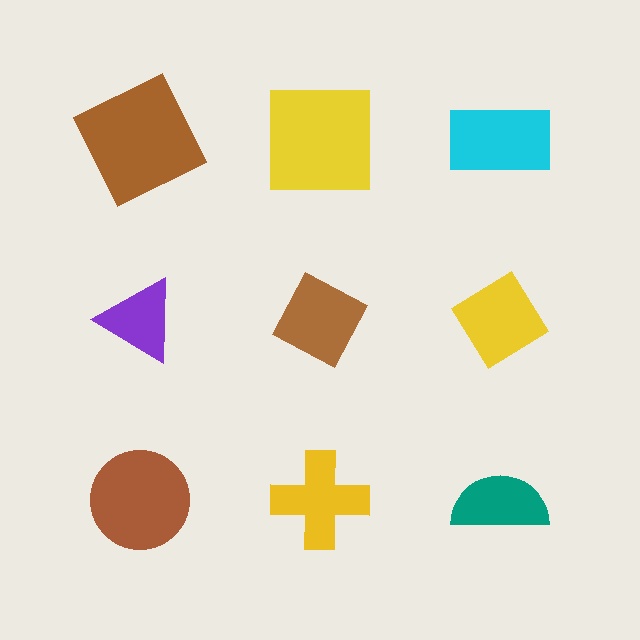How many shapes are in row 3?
3 shapes.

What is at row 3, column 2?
A yellow cross.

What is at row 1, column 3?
A cyan rectangle.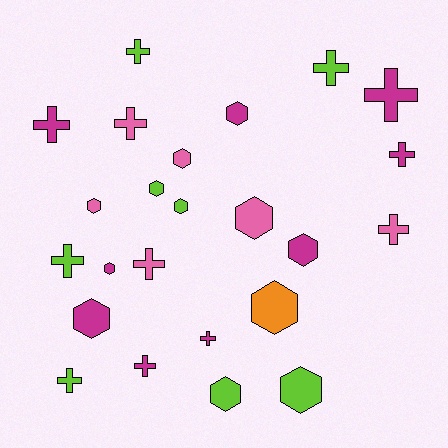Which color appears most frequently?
Magenta, with 9 objects.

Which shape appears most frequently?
Cross, with 12 objects.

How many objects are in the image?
There are 24 objects.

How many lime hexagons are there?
There are 4 lime hexagons.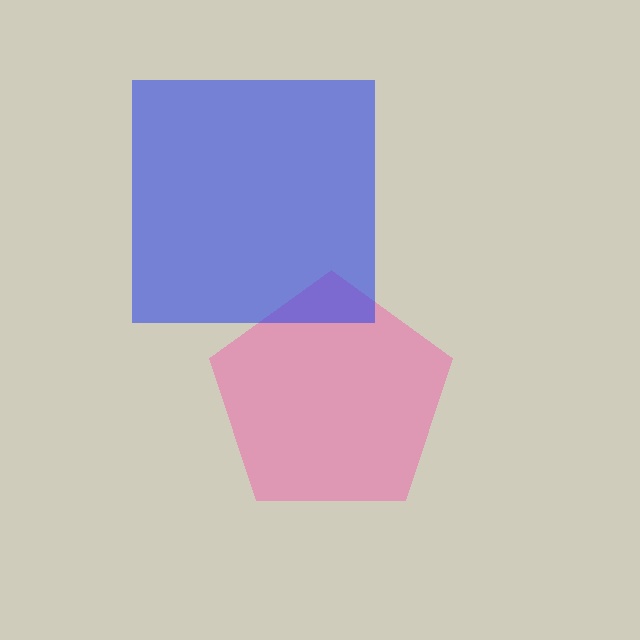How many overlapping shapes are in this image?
There are 2 overlapping shapes in the image.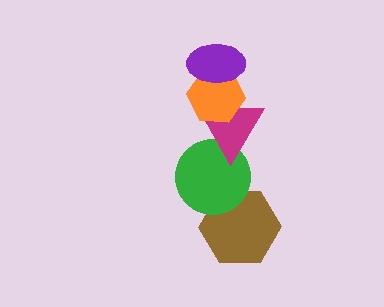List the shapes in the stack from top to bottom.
From top to bottom: the purple ellipse, the orange hexagon, the magenta triangle, the green circle, the brown hexagon.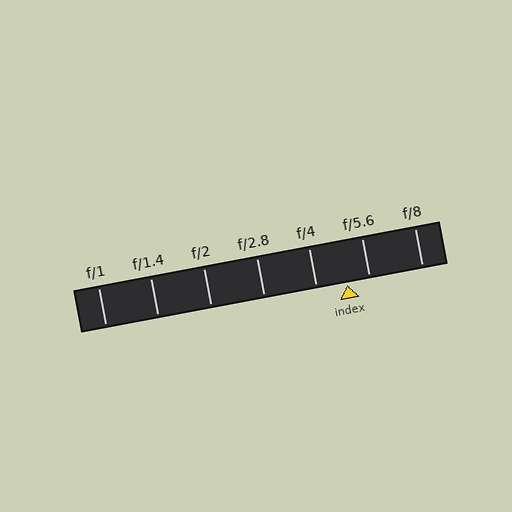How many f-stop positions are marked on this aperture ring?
There are 7 f-stop positions marked.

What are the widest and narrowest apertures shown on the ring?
The widest aperture shown is f/1 and the narrowest is f/8.